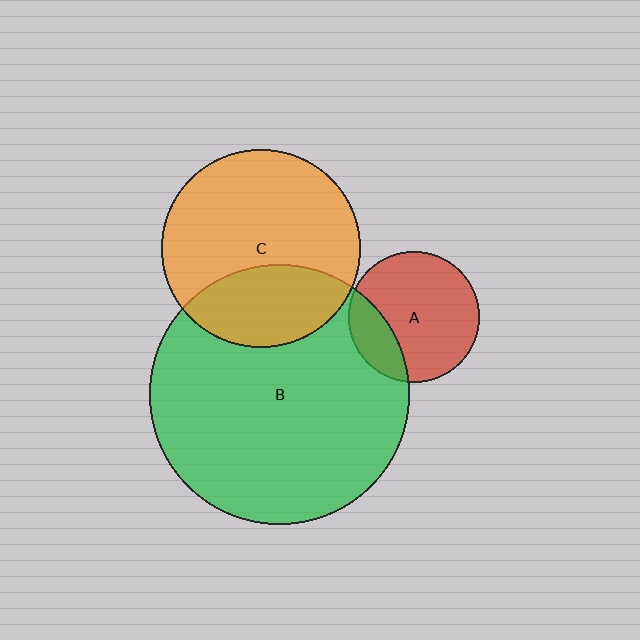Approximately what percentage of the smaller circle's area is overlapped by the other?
Approximately 25%.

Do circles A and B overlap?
Yes.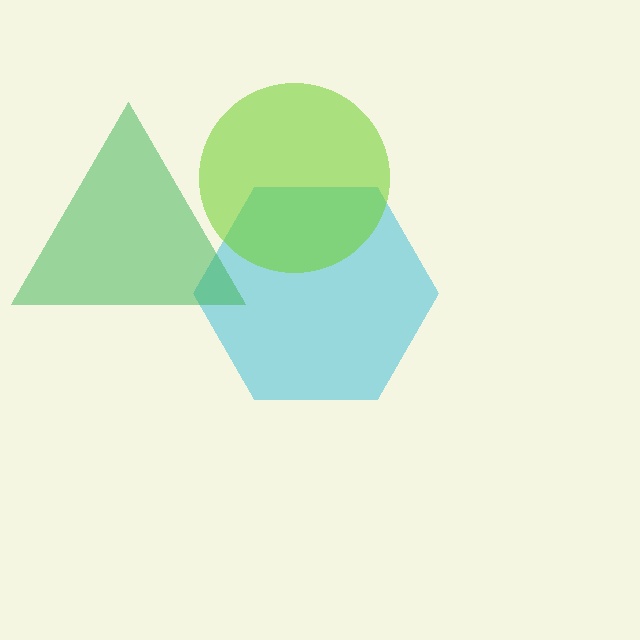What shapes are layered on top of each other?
The layered shapes are: a cyan hexagon, a green triangle, a lime circle.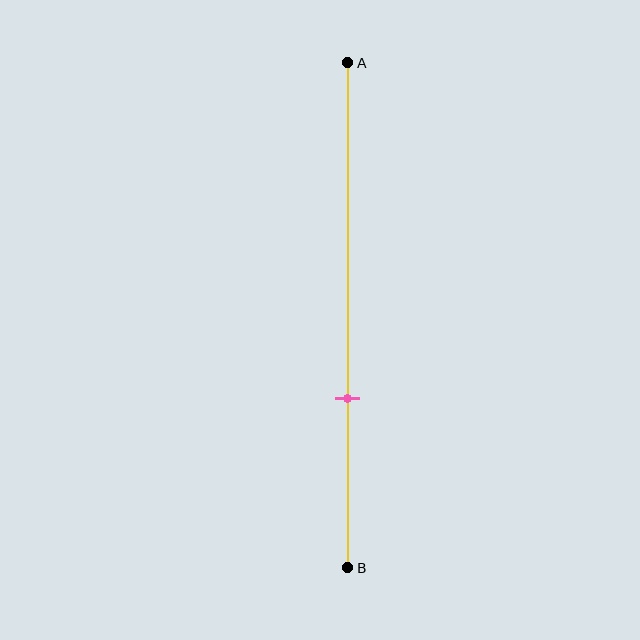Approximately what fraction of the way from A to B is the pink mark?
The pink mark is approximately 65% of the way from A to B.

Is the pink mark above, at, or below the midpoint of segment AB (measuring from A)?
The pink mark is below the midpoint of segment AB.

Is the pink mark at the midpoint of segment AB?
No, the mark is at about 65% from A, not at the 50% midpoint.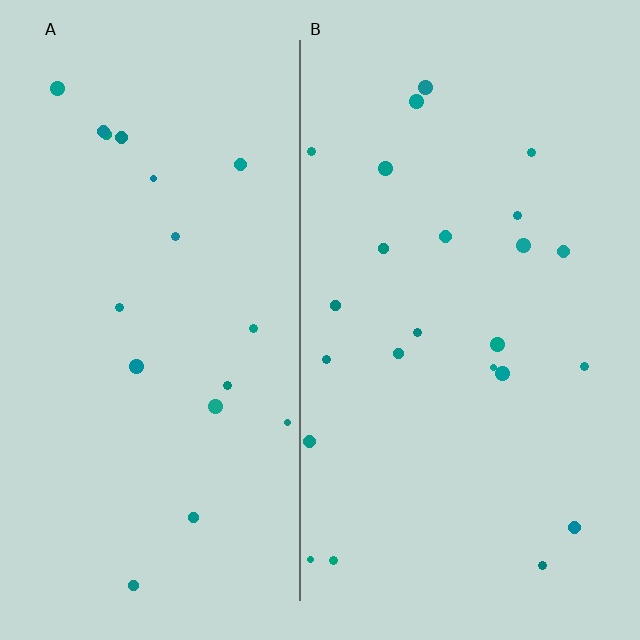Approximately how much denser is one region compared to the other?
Approximately 1.3× — region B over region A.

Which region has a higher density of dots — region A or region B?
B (the right).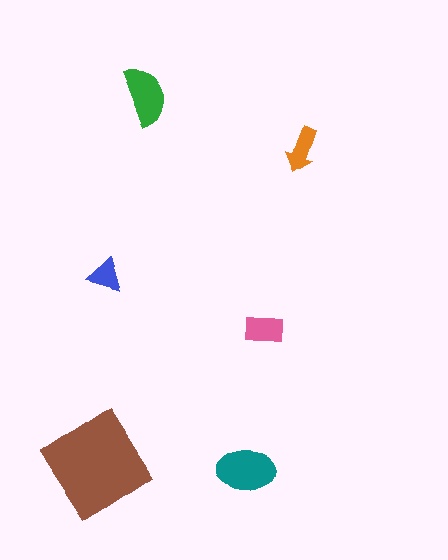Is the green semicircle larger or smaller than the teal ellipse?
Smaller.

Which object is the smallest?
The blue triangle.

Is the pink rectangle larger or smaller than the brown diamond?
Smaller.